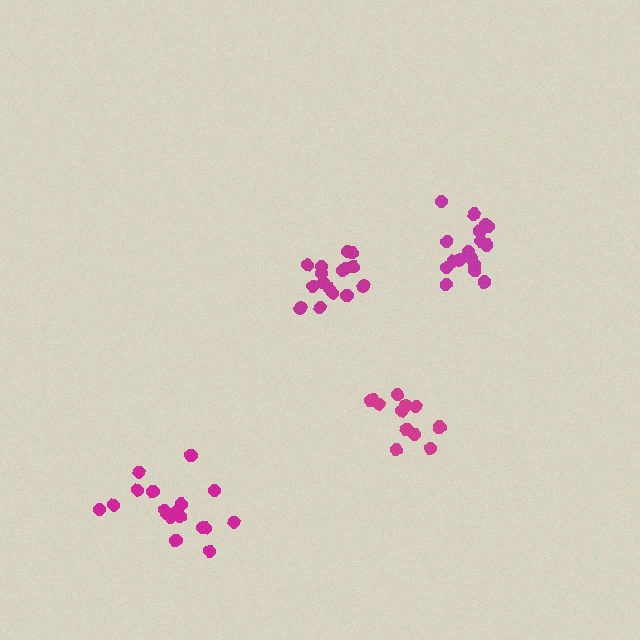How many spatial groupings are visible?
There are 4 spatial groupings.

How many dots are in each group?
Group 1: 17 dots, Group 2: 14 dots, Group 3: 18 dots, Group 4: 16 dots (65 total).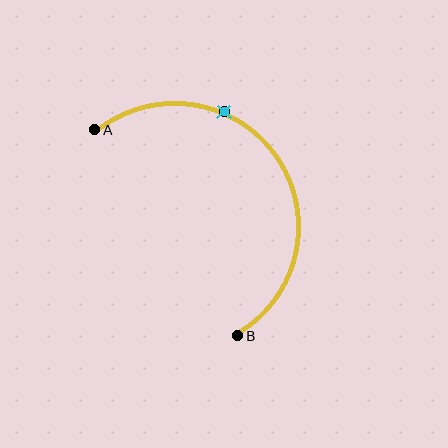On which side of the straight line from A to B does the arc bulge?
The arc bulges above and to the right of the straight line connecting A and B.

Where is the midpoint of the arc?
The arc midpoint is the point on the curve farthest from the straight line joining A and B. It sits above and to the right of that line.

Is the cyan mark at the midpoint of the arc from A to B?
No. The cyan mark lies on the arc but is closer to endpoint A. The arc midpoint would be at the point on the curve equidistant along the arc from both A and B.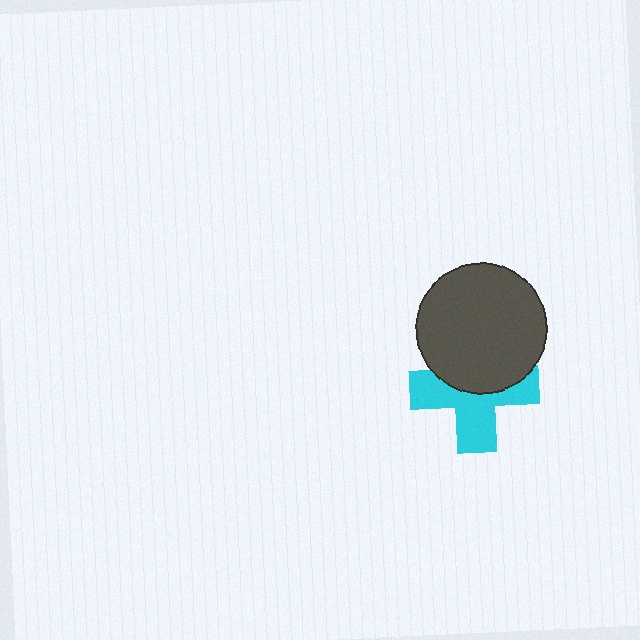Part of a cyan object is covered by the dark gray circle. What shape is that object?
It is a cross.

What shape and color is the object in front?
The object in front is a dark gray circle.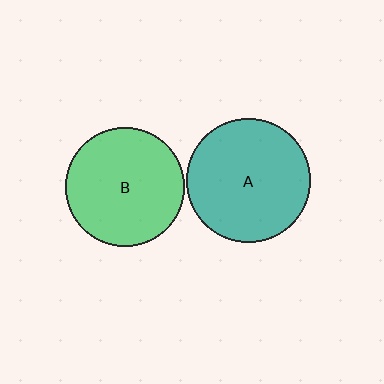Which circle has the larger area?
Circle A (teal).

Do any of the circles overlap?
No, none of the circles overlap.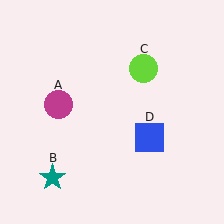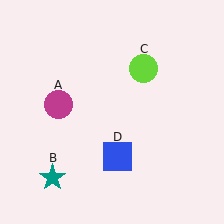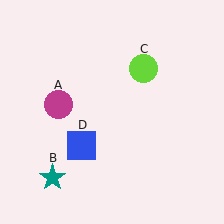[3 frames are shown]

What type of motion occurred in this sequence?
The blue square (object D) rotated clockwise around the center of the scene.